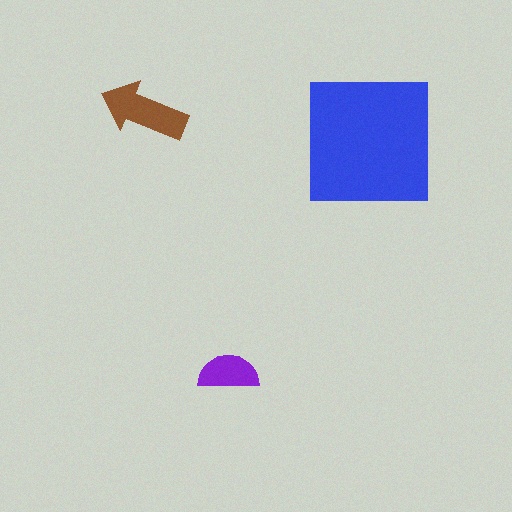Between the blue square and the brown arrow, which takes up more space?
The blue square.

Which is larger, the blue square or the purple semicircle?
The blue square.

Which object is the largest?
The blue square.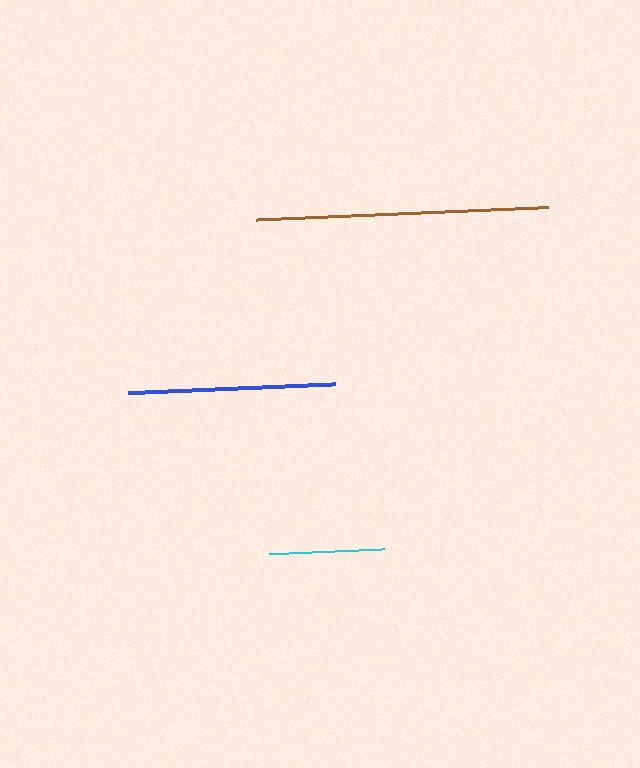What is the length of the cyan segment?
The cyan segment is approximately 116 pixels long.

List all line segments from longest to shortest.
From longest to shortest: brown, blue, cyan.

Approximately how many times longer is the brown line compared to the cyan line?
The brown line is approximately 2.5 times the length of the cyan line.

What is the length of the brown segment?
The brown segment is approximately 292 pixels long.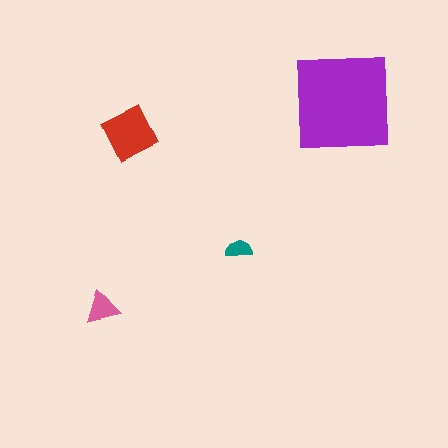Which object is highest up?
The purple square is topmost.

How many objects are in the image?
There are 4 objects in the image.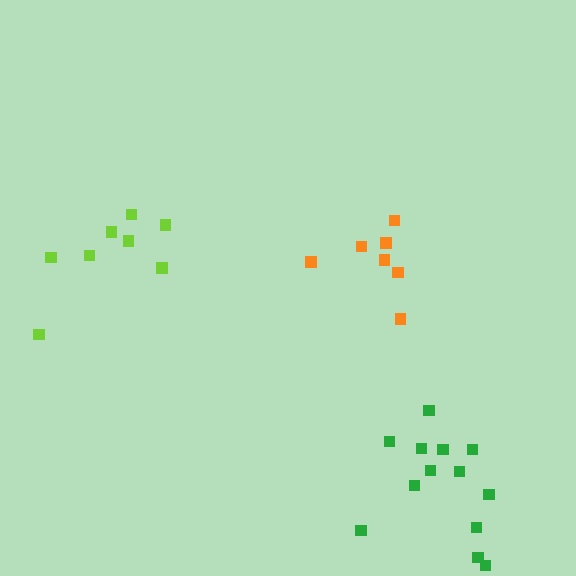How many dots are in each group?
Group 1: 7 dots, Group 2: 13 dots, Group 3: 8 dots (28 total).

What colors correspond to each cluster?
The clusters are colored: orange, green, lime.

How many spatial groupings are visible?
There are 3 spatial groupings.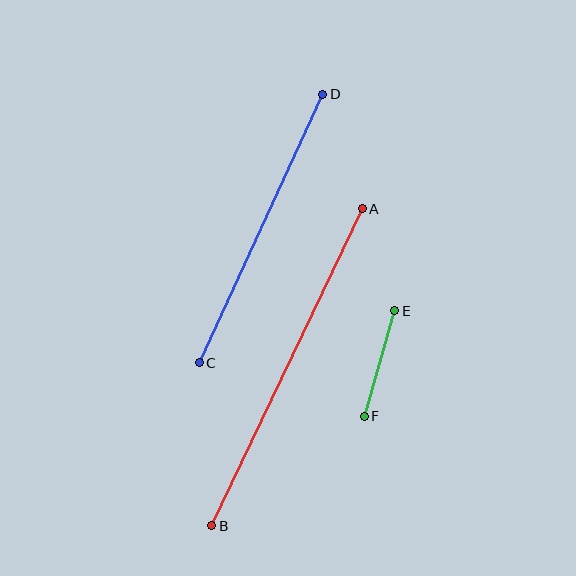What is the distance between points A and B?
The distance is approximately 351 pixels.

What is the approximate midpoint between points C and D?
The midpoint is at approximately (261, 229) pixels.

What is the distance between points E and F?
The distance is approximately 109 pixels.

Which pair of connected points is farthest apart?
Points A and B are farthest apart.